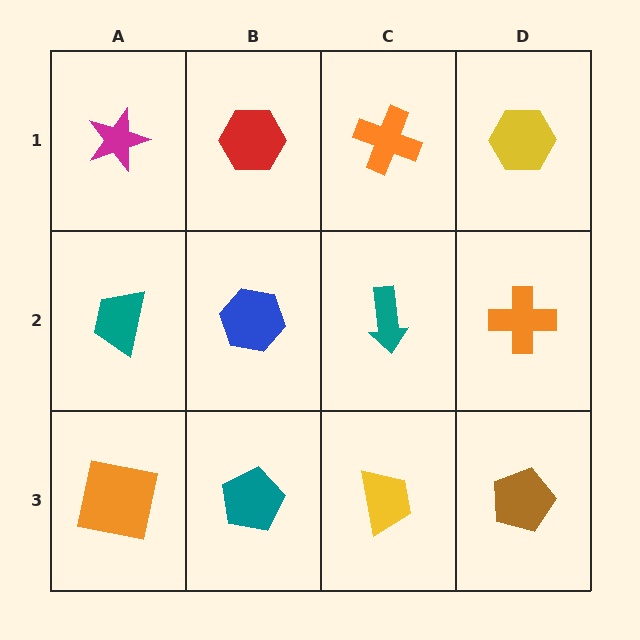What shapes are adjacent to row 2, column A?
A magenta star (row 1, column A), an orange square (row 3, column A), a blue hexagon (row 2, column B).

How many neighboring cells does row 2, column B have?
4.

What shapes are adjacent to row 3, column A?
A teal trapezoid (row 2, column A), a teal pentagon (row 3, column B).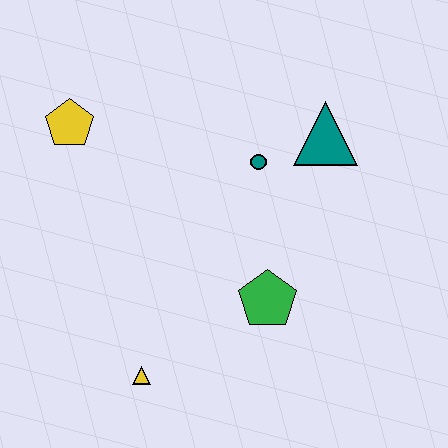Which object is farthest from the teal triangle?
The yellow triangle is farthest from the teal triangle.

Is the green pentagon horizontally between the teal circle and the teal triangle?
Yes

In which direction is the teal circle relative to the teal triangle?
The teal circle is to the left of the teal triangle.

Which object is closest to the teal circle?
The teal triangle is closest to the teal circle.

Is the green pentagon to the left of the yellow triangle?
No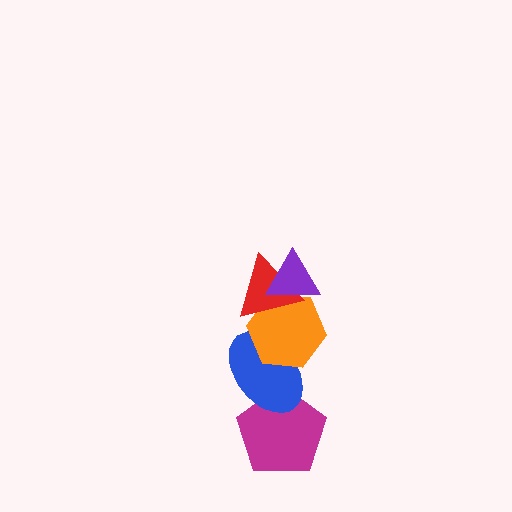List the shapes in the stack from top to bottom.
From top to bottom: the purple triangle, the red triangle, the orange hexagon, the blue ellipse, the magenta pentagon.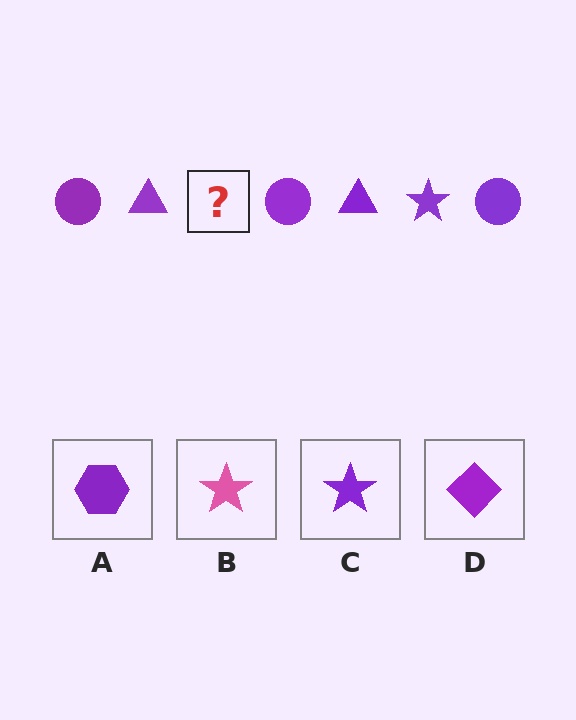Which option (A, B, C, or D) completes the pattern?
C.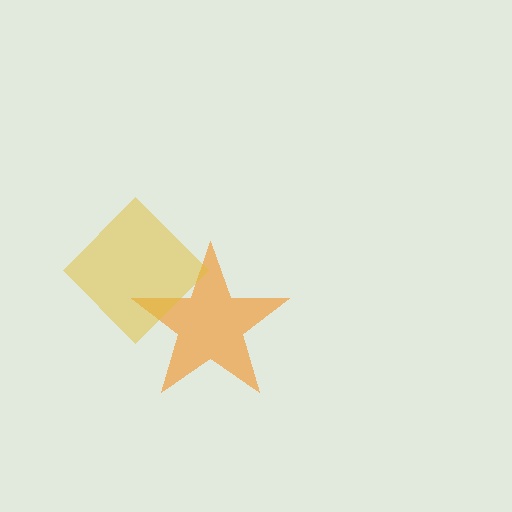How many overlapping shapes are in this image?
There are 2 overlapping shapes in the image.